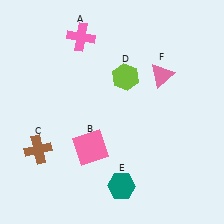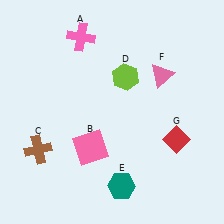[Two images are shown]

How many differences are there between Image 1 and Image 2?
There is 1 difference between the two images.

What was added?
A red diamond (G) was added in Image 2.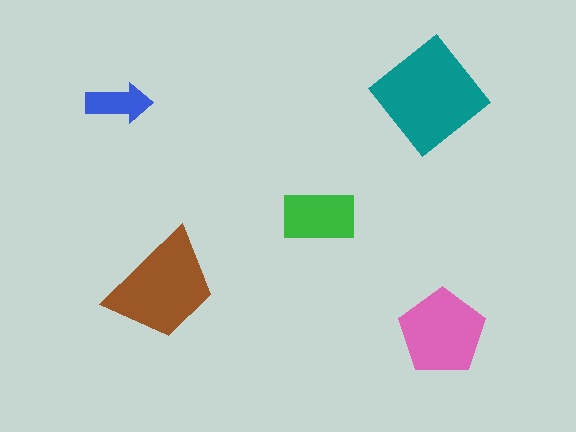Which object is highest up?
The teal diamond is topmost.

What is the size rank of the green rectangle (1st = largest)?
4th.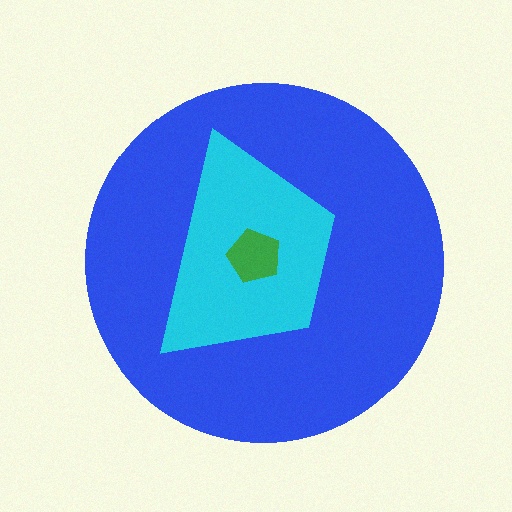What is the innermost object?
The green pentagon.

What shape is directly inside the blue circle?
The cyan trapezoid.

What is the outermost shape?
The blue circle.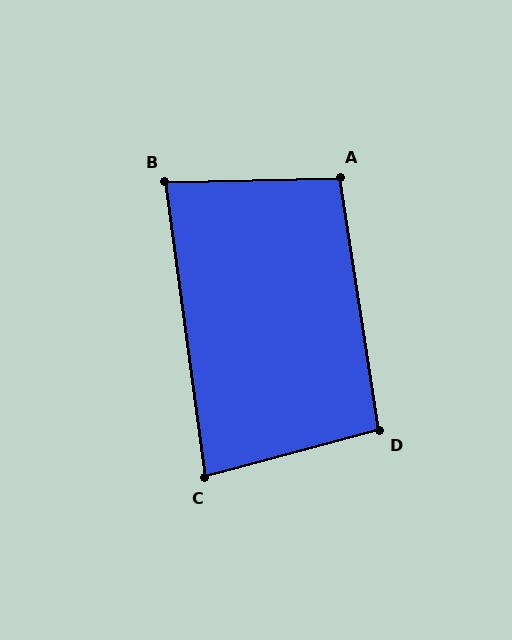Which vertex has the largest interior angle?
A, at approximately 97 degrees.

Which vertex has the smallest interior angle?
C, at approximately 83 degrees.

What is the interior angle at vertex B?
Approximately 84 degrees (acute).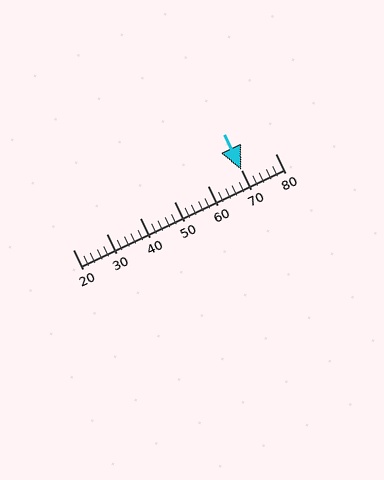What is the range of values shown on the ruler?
The ruler shows values from 20 to 80.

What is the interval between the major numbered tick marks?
The major tick marks are spaced 10 units apart.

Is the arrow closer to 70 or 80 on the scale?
The arrow is closer to 70.